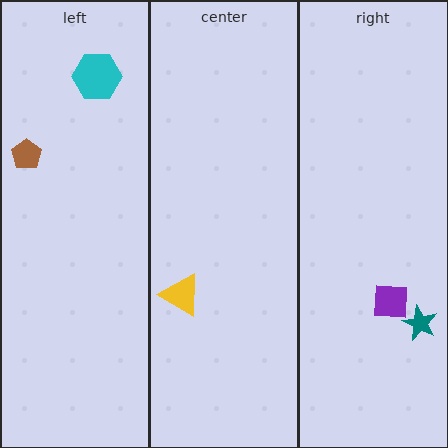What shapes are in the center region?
The yellow triangle.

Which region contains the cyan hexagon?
The left region.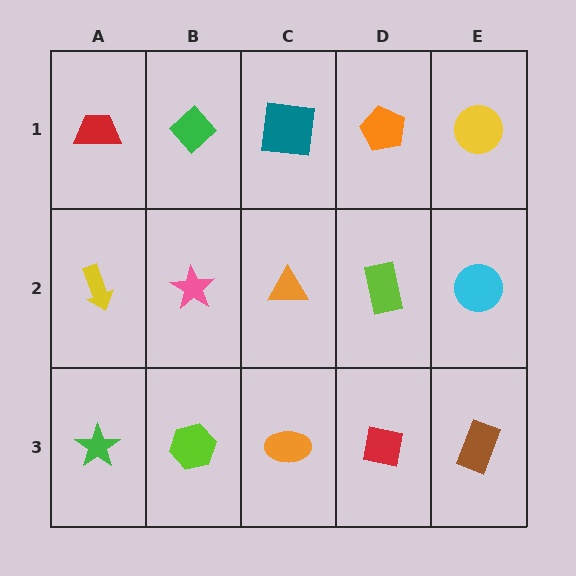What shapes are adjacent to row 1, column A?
A yellow arrow (row 2, column A), a green diamond (row 1, column B).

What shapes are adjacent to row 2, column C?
A teal square (row 1, column C), an orange ellipse (row 3, column C), a pink star (row 2, column B), a lime rectangle (row 2, column D).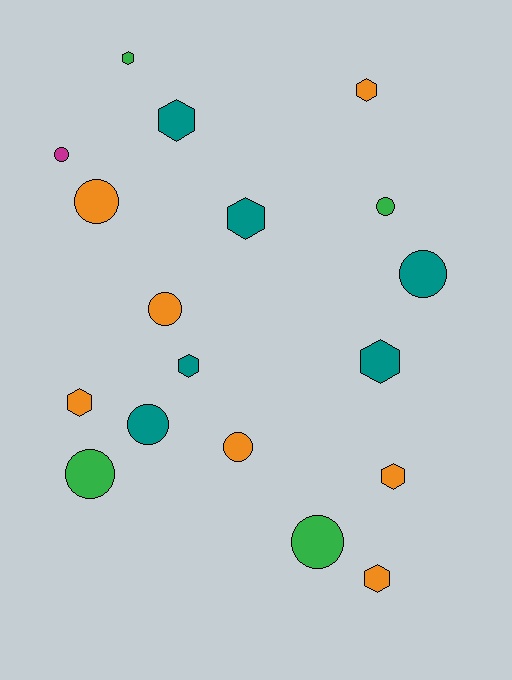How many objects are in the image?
There are 18 objects.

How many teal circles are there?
There are 2 teal circles.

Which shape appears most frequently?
Hexagon, with 9 objects.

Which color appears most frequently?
Orange, with 7 objects.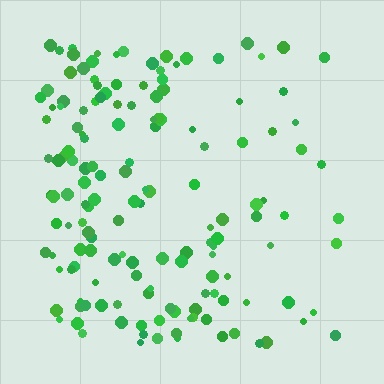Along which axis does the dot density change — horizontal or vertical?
Horizontal.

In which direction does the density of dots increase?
From right to left, with the left side densest.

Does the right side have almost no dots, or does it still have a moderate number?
Still a moderate number, just noticeably fewer than the left.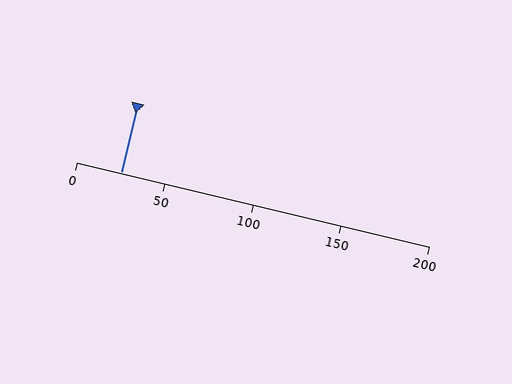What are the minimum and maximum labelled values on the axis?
The axis runs from 0 to 200.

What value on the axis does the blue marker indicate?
The marker indicates approximately 25.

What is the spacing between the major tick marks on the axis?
The major ticks are spaced 50 apart.